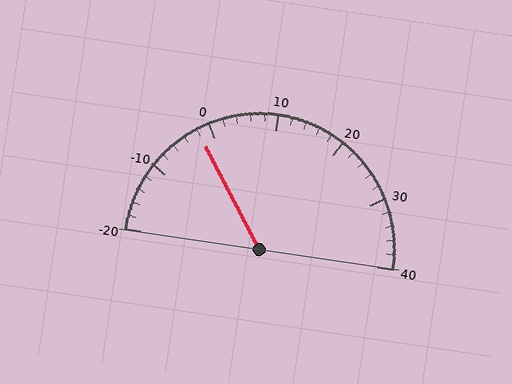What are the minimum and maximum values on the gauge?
The gauge ranges from -20 to 40.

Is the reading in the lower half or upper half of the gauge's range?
The reading is in the lower half of the range (-20 to 40).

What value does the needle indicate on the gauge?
The needle indicates approximately -2.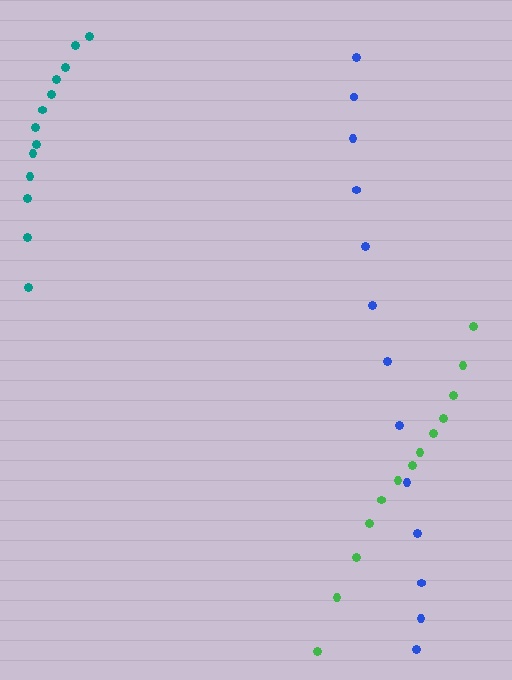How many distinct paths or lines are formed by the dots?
There are 3 distinct paths.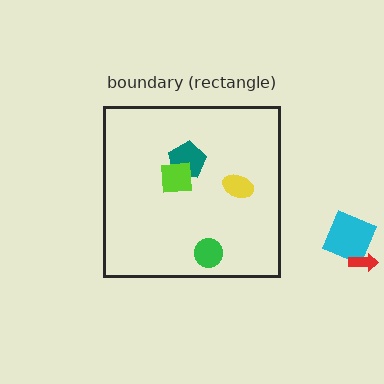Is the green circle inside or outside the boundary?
Inside.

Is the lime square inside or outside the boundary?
Inside.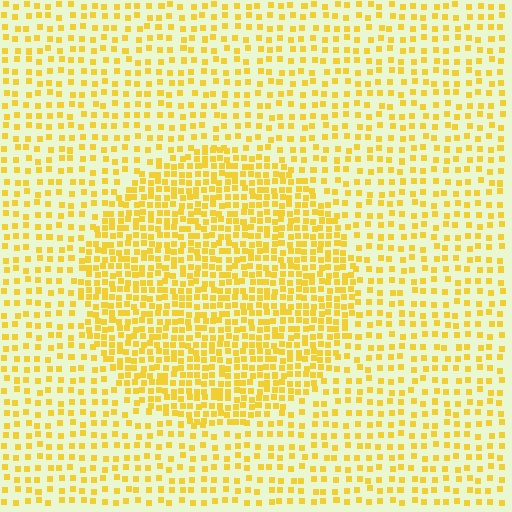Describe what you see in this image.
The image contains small yellow elements arranged at two different densities. A circle-shaped region is visible where the elements are more densely packed than the surrounding area.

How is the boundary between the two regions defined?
The boundary is defined by a change in element density (approximately 2.0x ratio). All elements are the same color, size, and shape.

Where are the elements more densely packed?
The elements are more densely packed inside the circle boundary.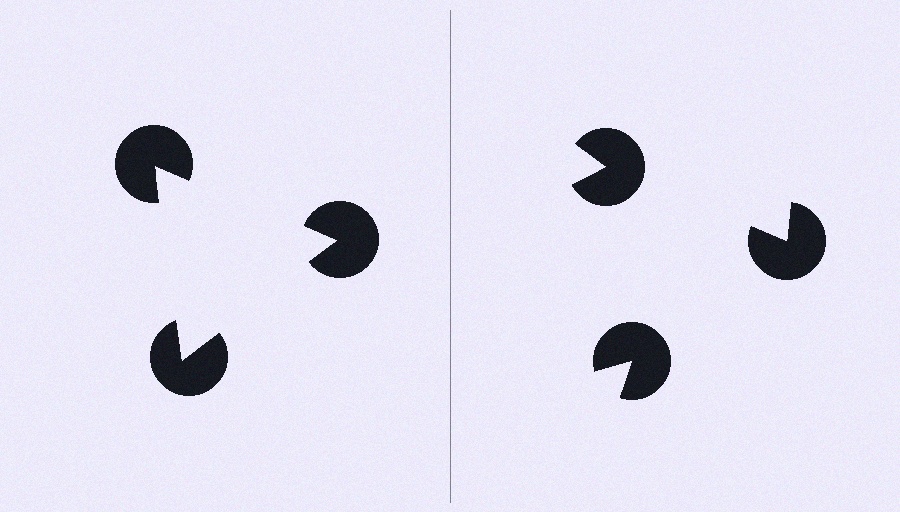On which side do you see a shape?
An illusory triangle appears on the left side. On the right side the wedge cuts are rotated, so no coherent shape forms.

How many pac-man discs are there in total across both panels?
6 — 3 on each side.